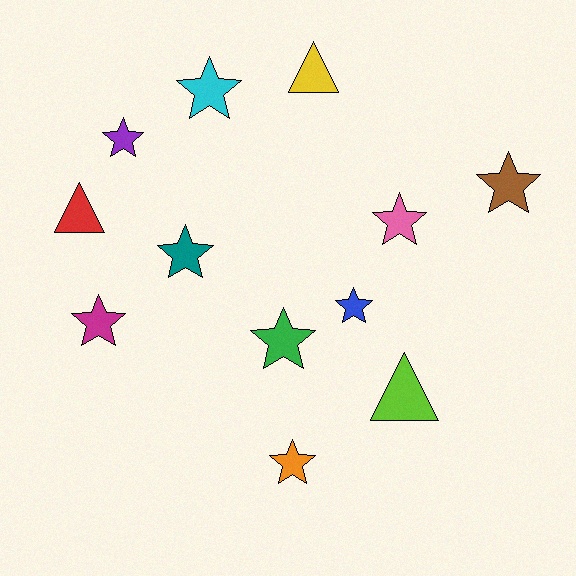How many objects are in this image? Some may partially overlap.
There are 12 objects.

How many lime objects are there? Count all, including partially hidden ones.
There is 1 lime object.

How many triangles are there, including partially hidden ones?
There are 3 triangles.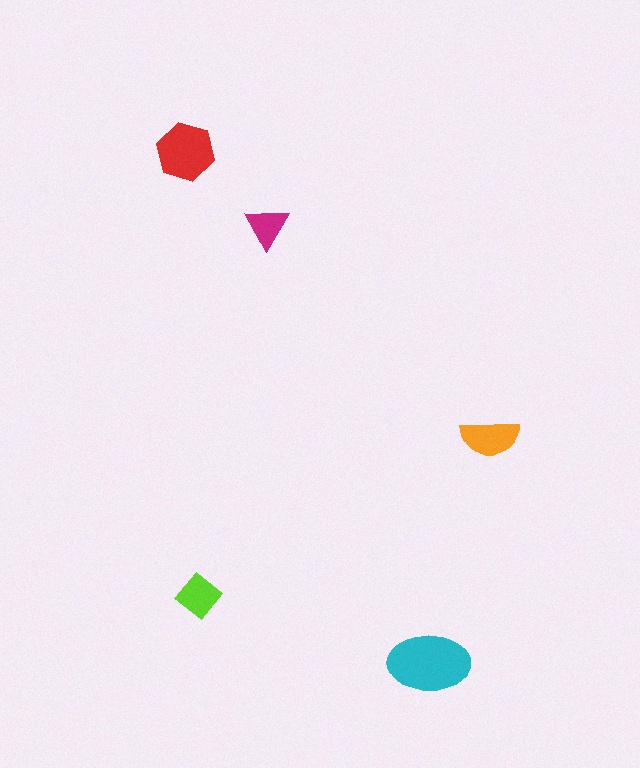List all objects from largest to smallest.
The cyan ellipse, the red hexagon, the orange semicircle, the lime diamond, the magenta triangle.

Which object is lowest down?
The cyan ellipse is bottommost.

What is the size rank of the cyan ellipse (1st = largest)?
1st.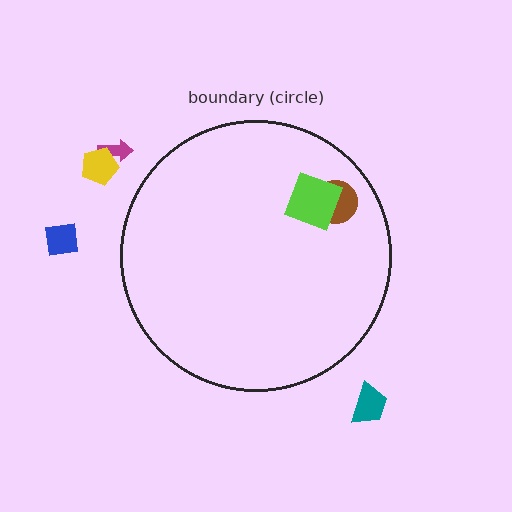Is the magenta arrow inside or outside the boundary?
Outside.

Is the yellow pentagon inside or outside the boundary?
Outside.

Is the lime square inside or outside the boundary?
Inside.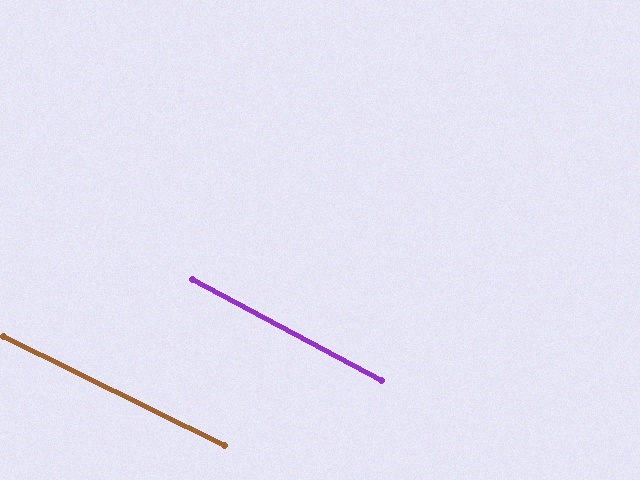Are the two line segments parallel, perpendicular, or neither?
Parallel — their directions differ by only 1.8°.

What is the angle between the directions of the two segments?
Approximately 2 degrees.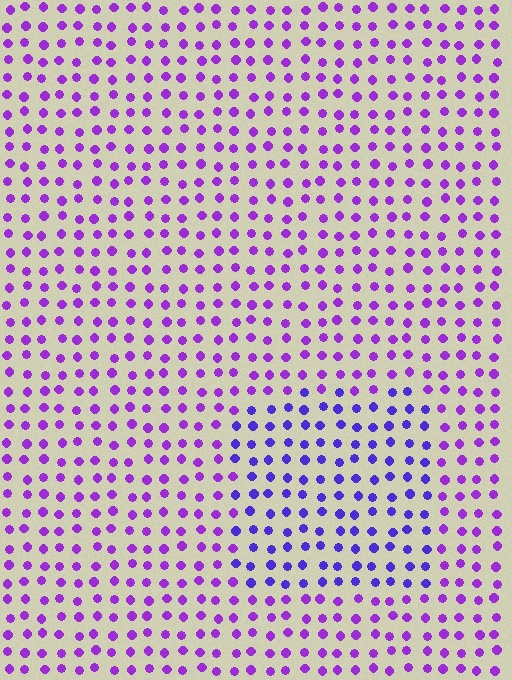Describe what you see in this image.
The image is filled with small purple elements in a uniform arrangement. A rectangle-shaped region is visible where the elements are tinted to a slightly different hue, forming a subtle color boundary.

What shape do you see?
I see a rectangle.